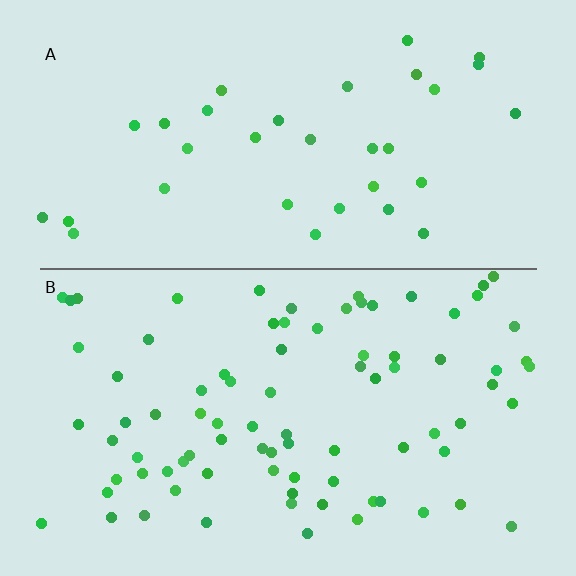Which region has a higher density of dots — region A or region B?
B (the bottom).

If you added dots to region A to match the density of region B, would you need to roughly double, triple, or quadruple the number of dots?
Approximately double.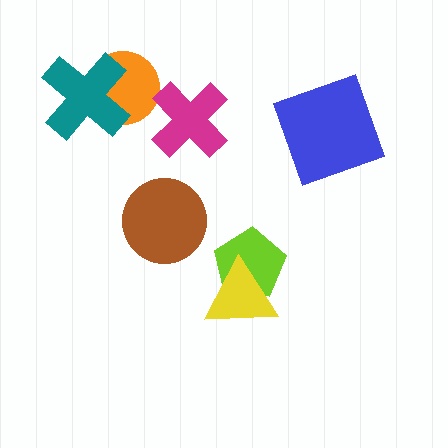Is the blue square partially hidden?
No, no other shape covers it.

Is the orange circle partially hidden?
Yes, it is partially covered by another shape.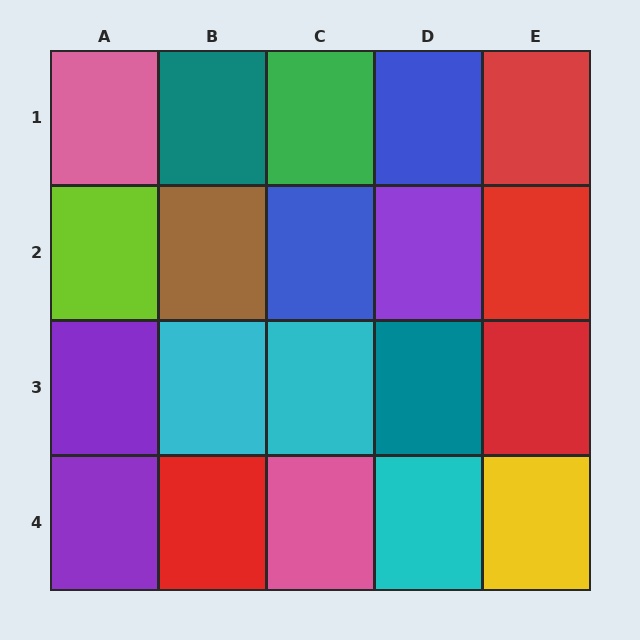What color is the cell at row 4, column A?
Purple.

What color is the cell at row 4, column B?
Red.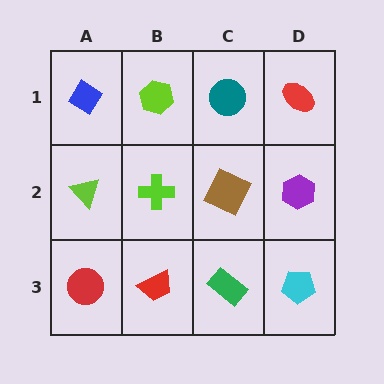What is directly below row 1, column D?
A purple hexagon.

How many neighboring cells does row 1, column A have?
2.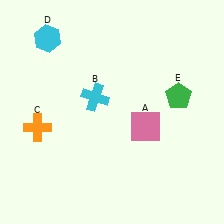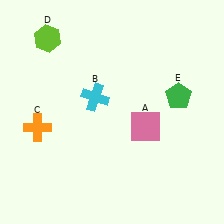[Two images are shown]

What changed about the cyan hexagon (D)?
In Image 1, D is cyan. In Image 2, it changed to lime.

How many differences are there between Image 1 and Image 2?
There is 1 difference between the two images.